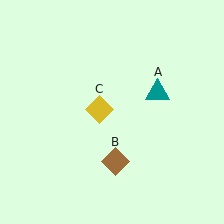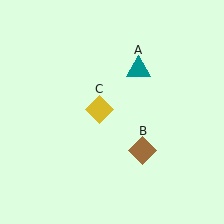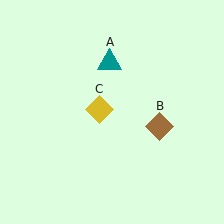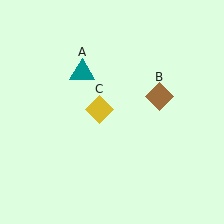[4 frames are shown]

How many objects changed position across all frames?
2 objects changed position: teal triangle (object A), brown diamond (object B).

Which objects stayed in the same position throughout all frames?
Yellow diamond (object C) remained stationary.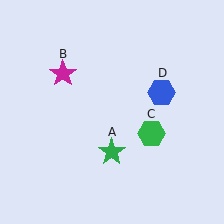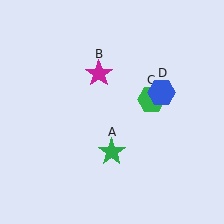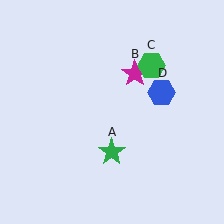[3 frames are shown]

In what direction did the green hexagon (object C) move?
The green hexagon (object C) moved up.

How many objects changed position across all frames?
2 objects changed position: magenta star (object B), green hexagon (object C).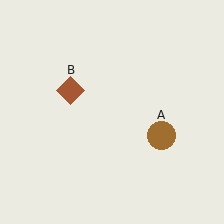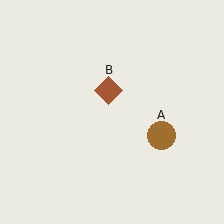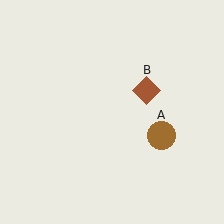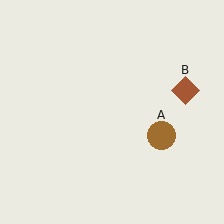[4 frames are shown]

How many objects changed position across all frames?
1 object changed position: brown diamond (object B).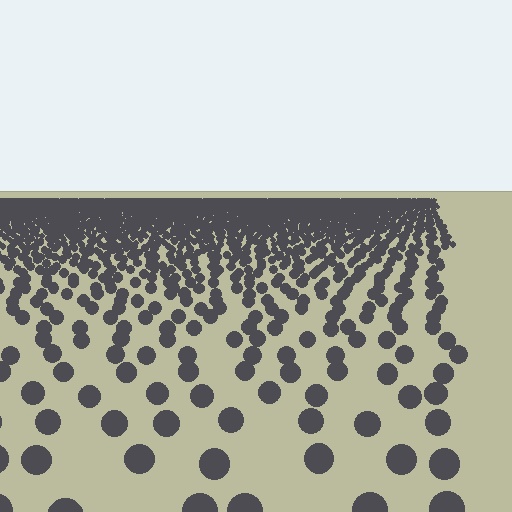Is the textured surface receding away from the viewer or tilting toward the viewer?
The surface is receding away from the viewer. Texture elements get smaller and denser toward the top.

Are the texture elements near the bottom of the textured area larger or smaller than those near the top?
Larger. Near the bottom, elements are closer to the viewer and appear at a bigger on-screen size.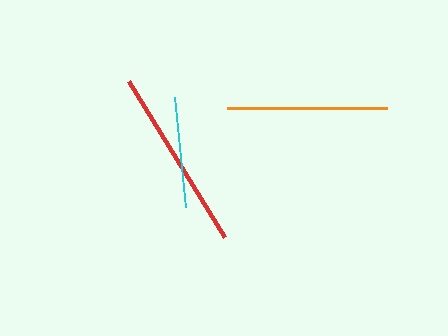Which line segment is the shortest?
The cyan line is the shortest at approximately 110 pixels.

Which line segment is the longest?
The red line is the longest at approximately 182 pixels.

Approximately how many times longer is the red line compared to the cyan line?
The red line is approximately 1.7 times the length of the cyan line.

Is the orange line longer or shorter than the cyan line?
The orange line is longer than the cyan line.